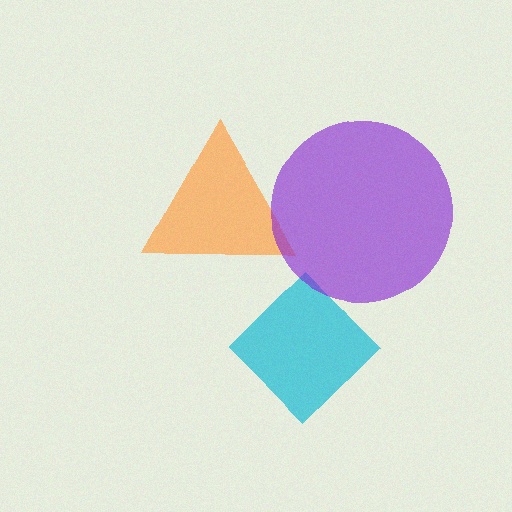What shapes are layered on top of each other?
The layered shapes are: a cyan diamond, an orange triangle, a purple circle.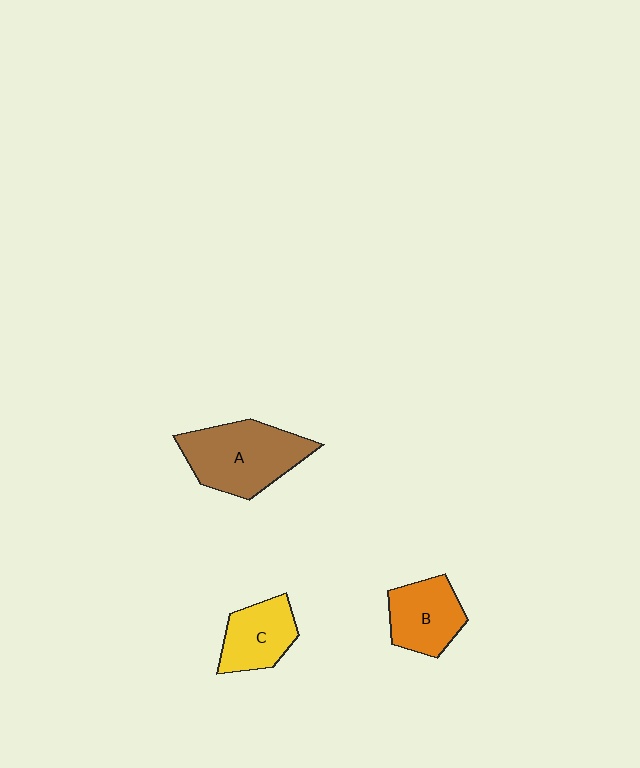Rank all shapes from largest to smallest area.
From largest to smallest: A (brown), B (orange), C (yellow).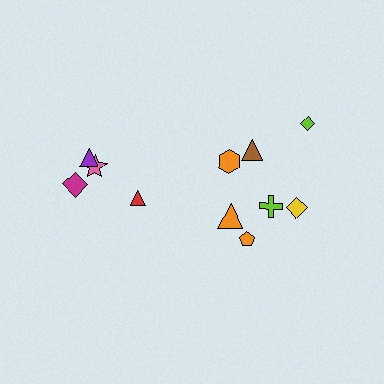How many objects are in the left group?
There are 4 objects.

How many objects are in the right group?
There are 7 objects.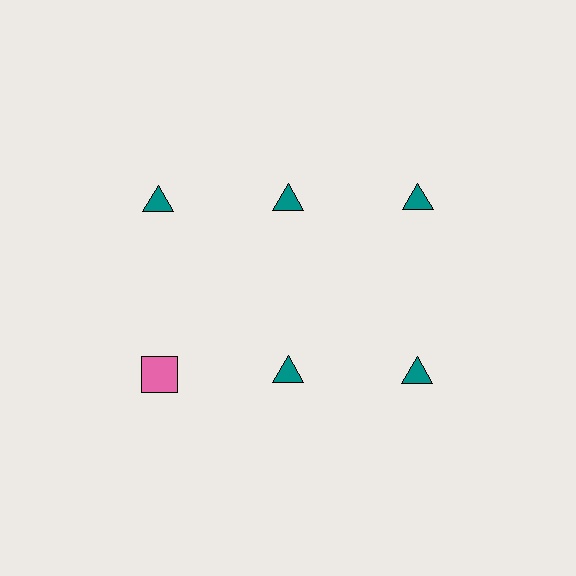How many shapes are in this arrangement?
There are 6 shapes arranged in a grid pattern.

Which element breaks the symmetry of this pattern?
The pink square in the second row, leftmost column breaks the symmetry. All other shapes are teal triangles.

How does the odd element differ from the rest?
It differs in both color (pink instead of teal) and shape (square instead of triangle).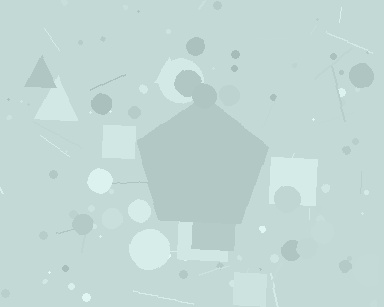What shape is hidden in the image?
A pentagon is hidden in the image.